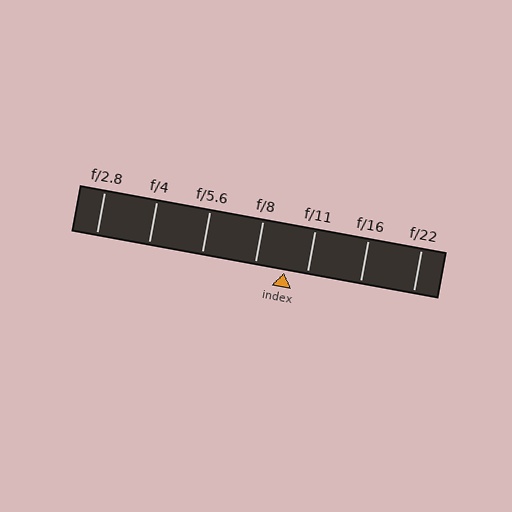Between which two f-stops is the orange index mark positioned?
The index mark is between f/8 and f/11.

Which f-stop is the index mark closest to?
The index mark is closest to f/11.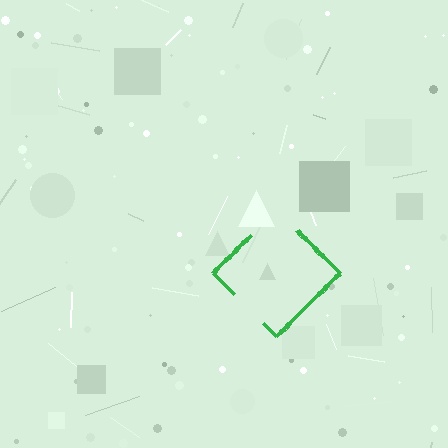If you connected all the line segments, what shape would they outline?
They would outline a diamond.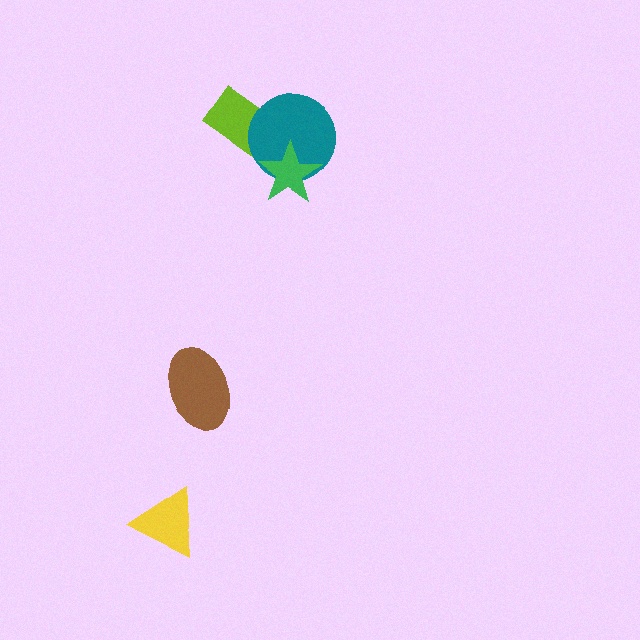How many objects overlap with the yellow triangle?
0 objects overlap with the yellow triangle.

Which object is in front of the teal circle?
The green star is in front of the teal circle.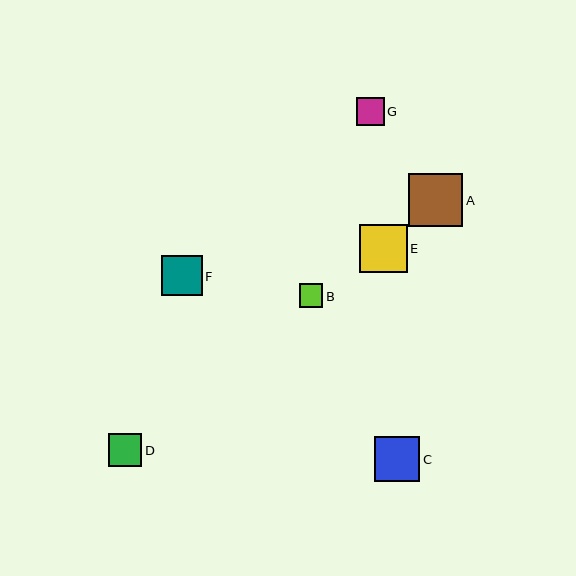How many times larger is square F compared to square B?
Square F is approximately 1.7 times the size of square B.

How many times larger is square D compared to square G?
Square D is approximately 1.2 times the size of square G.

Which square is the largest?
Square A is the largest with a size of approximately 54 pixels.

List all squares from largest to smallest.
From largest to smallest: A, E, C, F, D, G, B.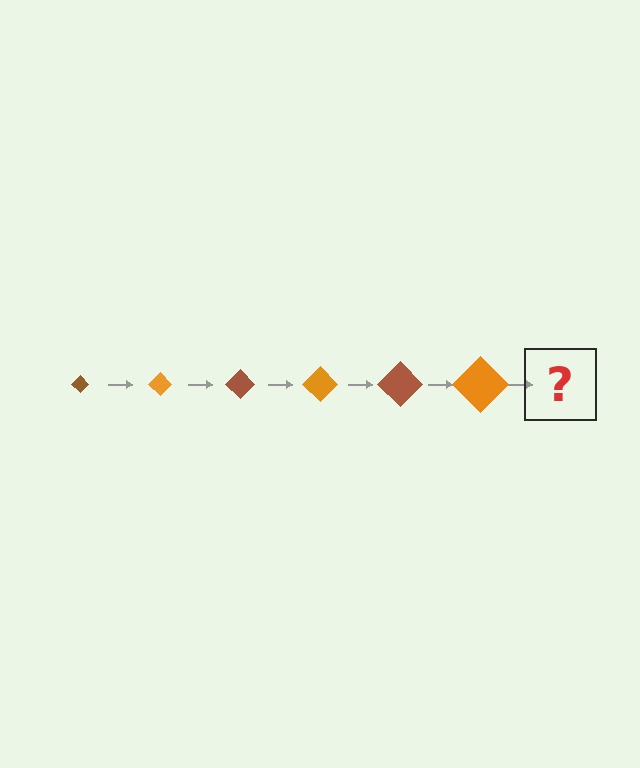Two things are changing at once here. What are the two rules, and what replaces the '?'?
The two rules are that the diamond grows larger each step and the color cycles through brown and orange. The '?' should be a brown diamond, larger than the previous one.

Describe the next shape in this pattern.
It should be a brown diamond, larger than the previous one.